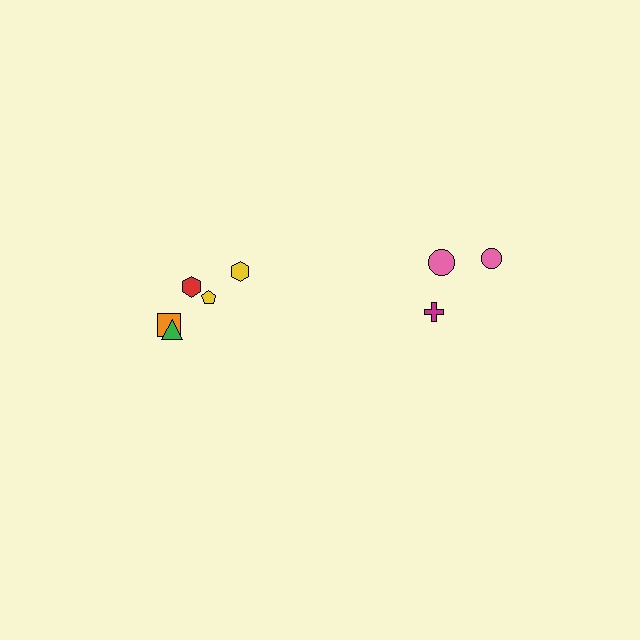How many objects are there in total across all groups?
There are 8 objects.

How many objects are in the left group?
There are 5 objects.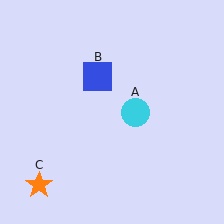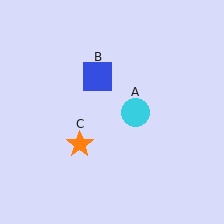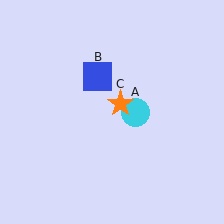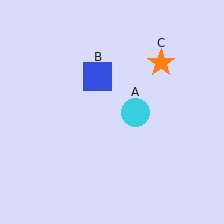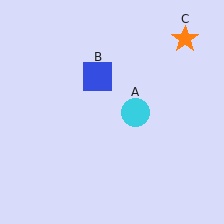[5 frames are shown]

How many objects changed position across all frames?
1 object changed position: orange star (object C).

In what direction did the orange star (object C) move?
The orange star (object C) moved up and to the right.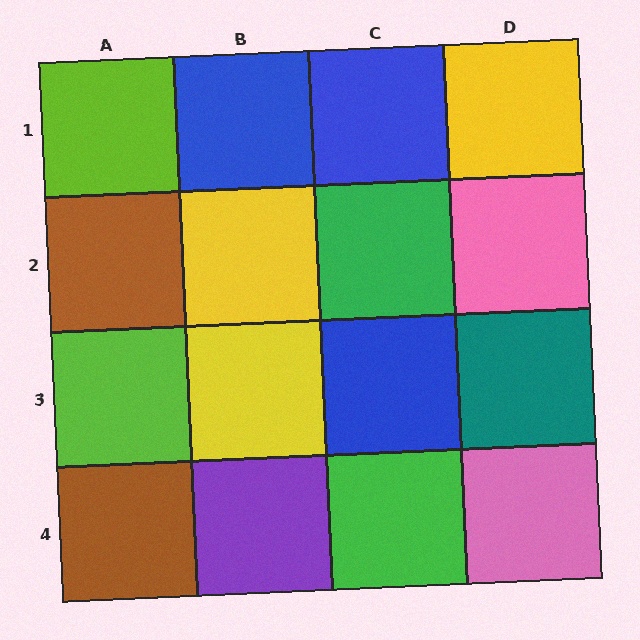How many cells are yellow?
3 cells are yellow.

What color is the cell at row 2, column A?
Brown.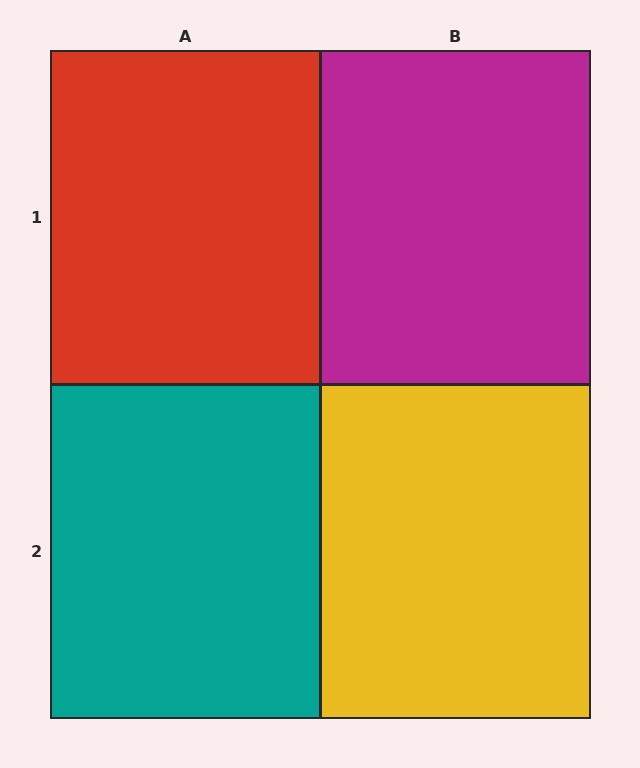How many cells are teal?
1 cell is teal.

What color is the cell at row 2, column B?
Yellow.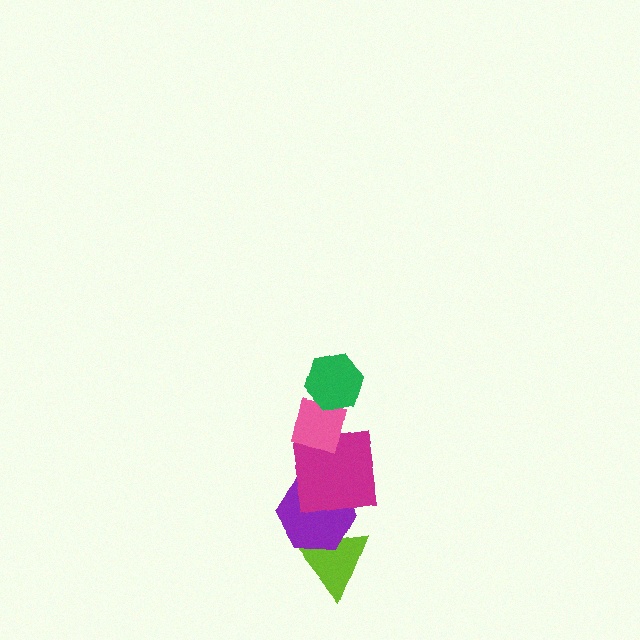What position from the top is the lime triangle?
The lime triangle is 5th from the top.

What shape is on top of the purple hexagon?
The magenta square is on top of the purple hexagon.